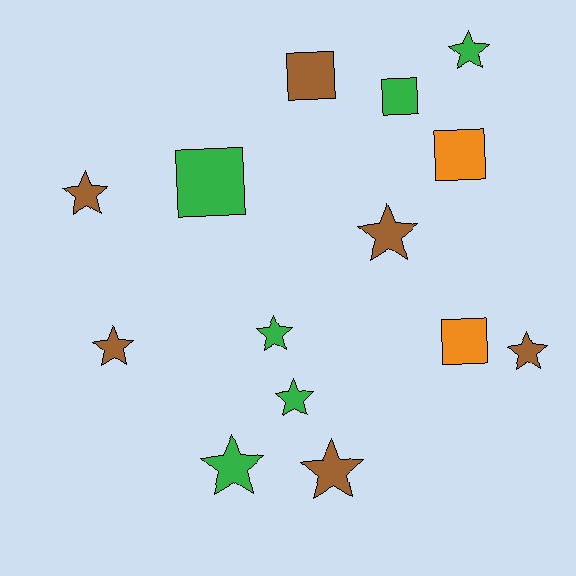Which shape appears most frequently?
Star, with 9 objects.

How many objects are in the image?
There are 14 objects.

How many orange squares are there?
There are 2 orange squares.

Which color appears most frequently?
Green, with 6 objects.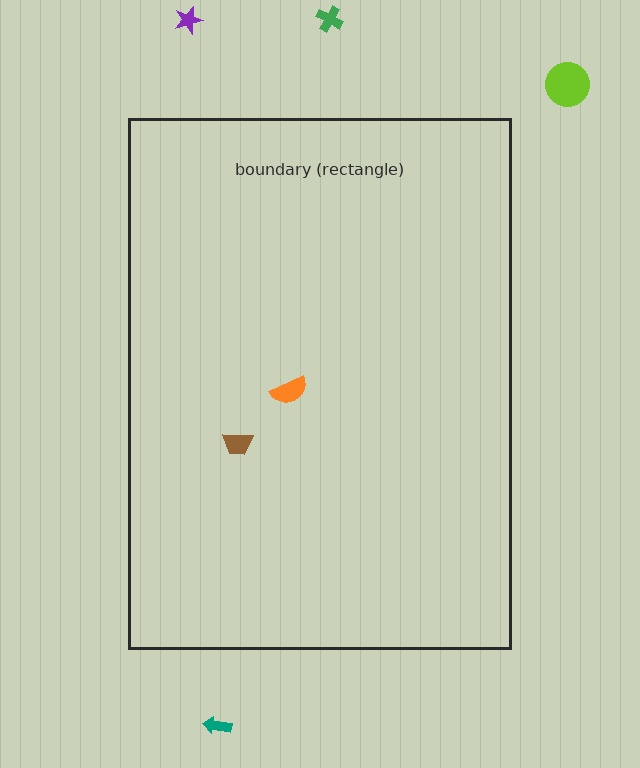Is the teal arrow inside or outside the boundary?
Outside.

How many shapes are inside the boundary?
2 inside, 4 outside.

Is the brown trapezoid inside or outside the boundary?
Inside.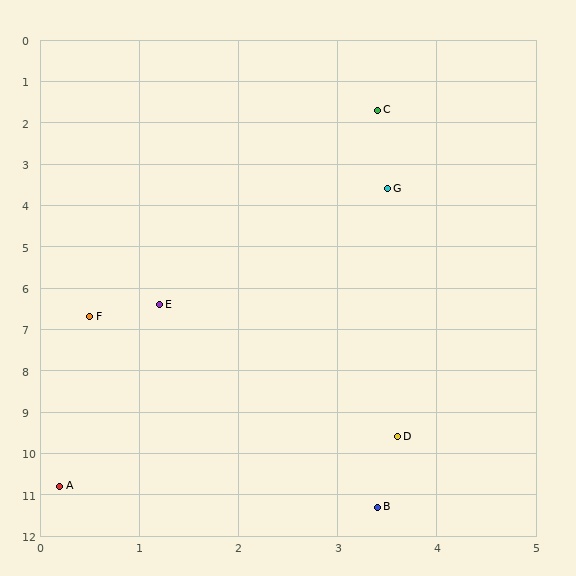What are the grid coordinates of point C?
Point C is at approximately (3.4, 1.7).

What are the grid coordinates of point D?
Point D is at approximately (3.6, 9.6).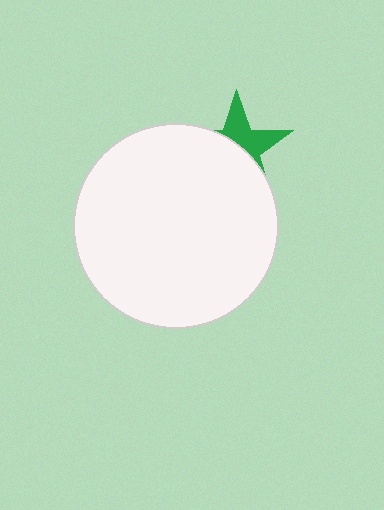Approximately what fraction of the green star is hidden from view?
Roughly 58% of the green star is hidden behind the white circle.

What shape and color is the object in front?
The object in front is a white circle.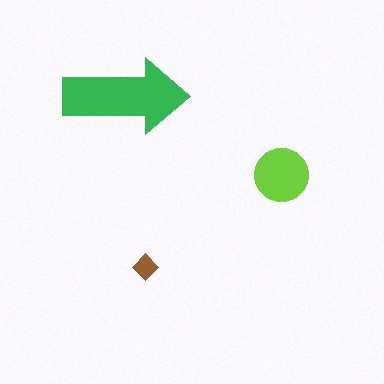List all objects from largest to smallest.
The green arrow, the lime circle, the brown diamond.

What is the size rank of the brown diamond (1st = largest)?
3rd.